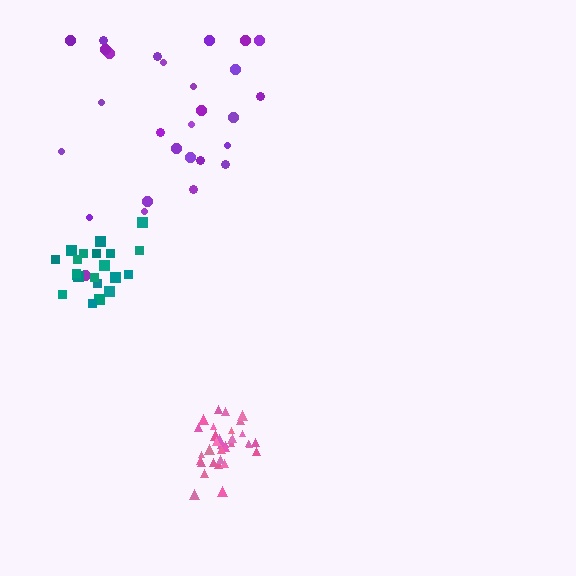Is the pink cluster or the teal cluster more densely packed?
Pink.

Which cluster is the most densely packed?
Pink.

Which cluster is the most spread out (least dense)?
Purple.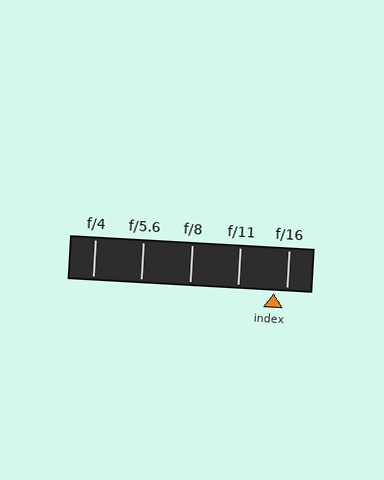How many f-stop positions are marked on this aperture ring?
There are 5 f-stop positions marked.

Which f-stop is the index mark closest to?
The index mark is closest to f/16.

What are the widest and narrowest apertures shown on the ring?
The widest aperture shown is f/4 and the narrowest is f/16.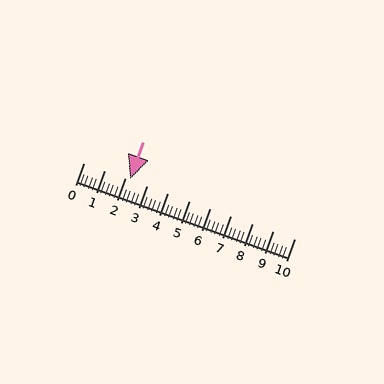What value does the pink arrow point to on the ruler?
The pink arrow points to approximately 2.2.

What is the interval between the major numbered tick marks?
The major tick marks are spaced 1 units apart.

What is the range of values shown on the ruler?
The ruler shows values from 0 to 10.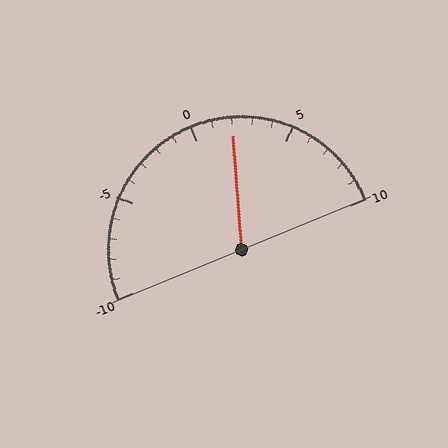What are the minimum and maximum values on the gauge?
The gauge ranges from -10 to 10.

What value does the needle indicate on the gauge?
The needle indicates approximately 2.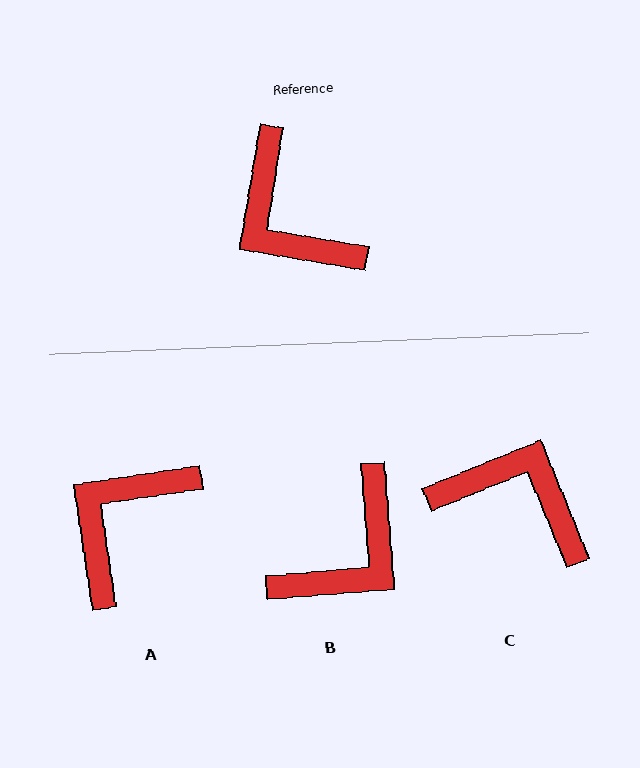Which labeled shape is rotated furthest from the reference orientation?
C, about 149 degrees away.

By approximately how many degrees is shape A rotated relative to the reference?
Approximately 72 degrees clockwise.